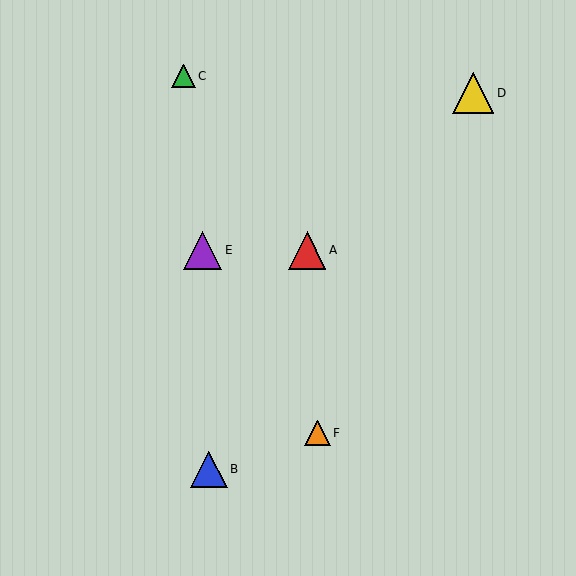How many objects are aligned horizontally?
2 objects (A, E) are aligned horizontally.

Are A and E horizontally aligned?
Yes, both are at y≈250.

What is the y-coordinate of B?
Object B is at y≈469.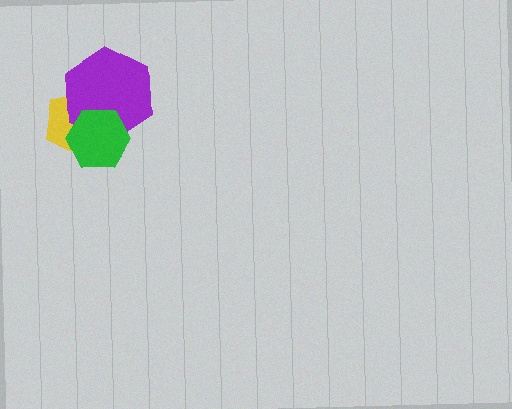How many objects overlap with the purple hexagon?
2 objects overlap with the purple hexagon.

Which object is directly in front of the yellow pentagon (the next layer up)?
The purple hexagon is directly in front of the yellow pentagon.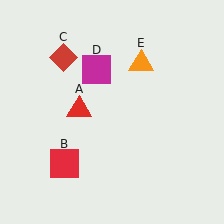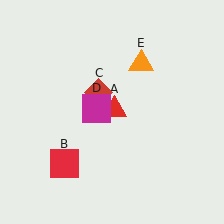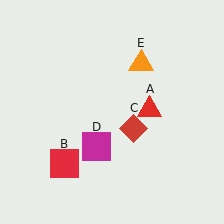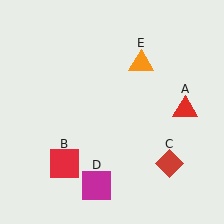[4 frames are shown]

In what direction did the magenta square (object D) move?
The magenta square (object D) moved down.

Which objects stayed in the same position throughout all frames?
Red square (object B) and orange triangle (object E) remained stationary.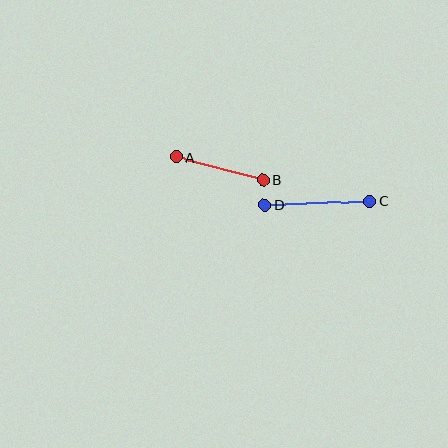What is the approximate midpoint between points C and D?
The midpoint is at approximately (318, 203) pixels.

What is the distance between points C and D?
The distance is approximately 105 pixels.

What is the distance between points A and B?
The distance is approximately 89 pixels.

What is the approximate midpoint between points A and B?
The midpoint is at approximately (220, 169) pixels.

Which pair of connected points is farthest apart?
Points C and D are farthest apart.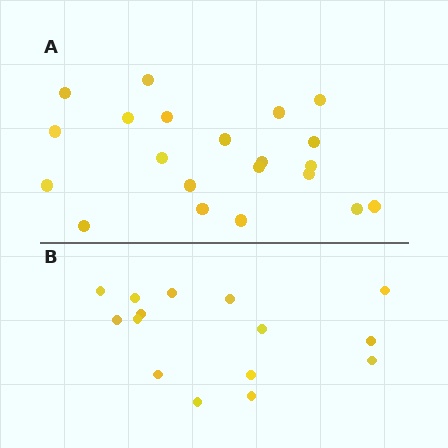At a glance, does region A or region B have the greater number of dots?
Region A (the top region) has more dots.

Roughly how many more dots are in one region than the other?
Region A has about 6 more dots than region B.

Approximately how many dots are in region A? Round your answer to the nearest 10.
About 20 dots. (The exact count is 21, which rounds to 20.)